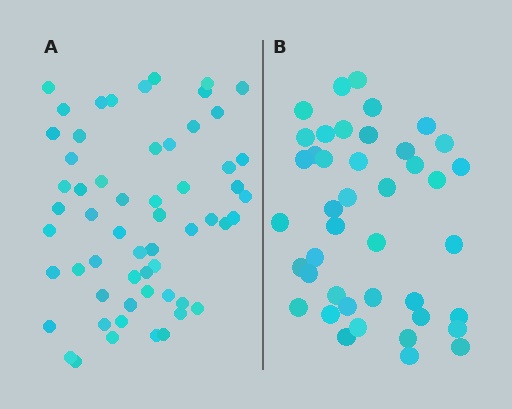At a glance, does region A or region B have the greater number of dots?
Region A (the left region) has more dots.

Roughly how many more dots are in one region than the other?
Region A has approximately 15 more dots than region B.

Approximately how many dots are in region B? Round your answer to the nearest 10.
About 40 dots. (The exact count is 42, which rounds to 40.)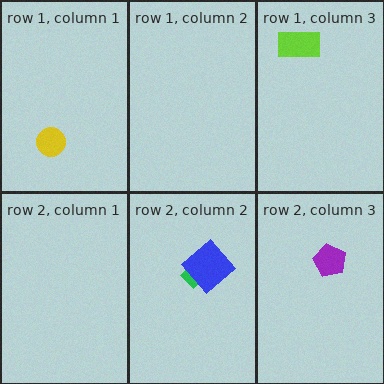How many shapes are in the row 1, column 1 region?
1.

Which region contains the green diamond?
The row 2, column 2 region.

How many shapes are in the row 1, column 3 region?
1.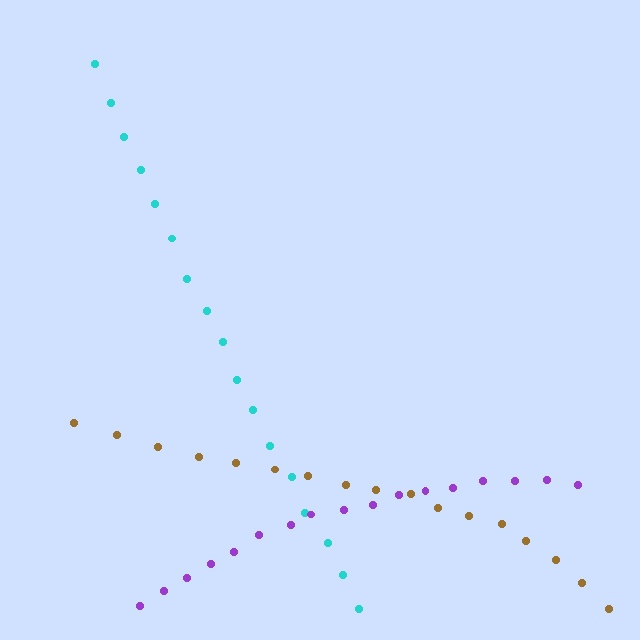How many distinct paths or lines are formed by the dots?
There are 3 distinct paths.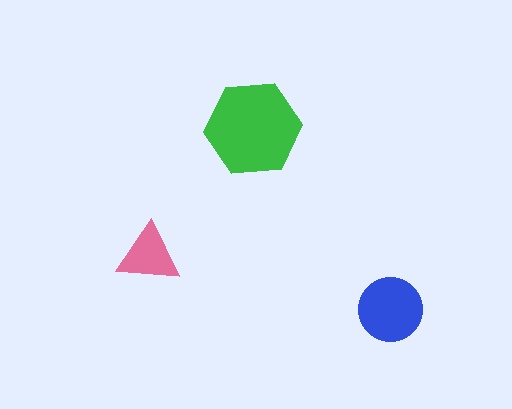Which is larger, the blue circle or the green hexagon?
The green hexagon.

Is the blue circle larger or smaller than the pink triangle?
Larger.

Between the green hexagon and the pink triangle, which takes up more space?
The green hexagon.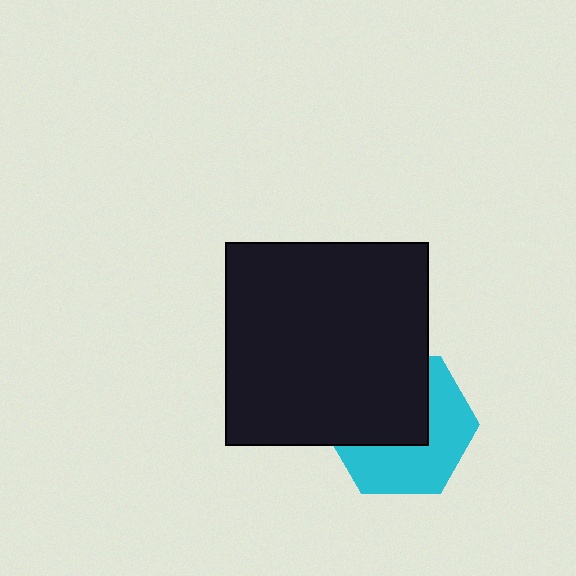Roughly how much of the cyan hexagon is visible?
About half of it is visible (roughly 50%).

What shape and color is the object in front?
The object in front is a black square.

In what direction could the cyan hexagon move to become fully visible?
The cyan hexagon could move down. That would shift it out from behind the black square entirely.